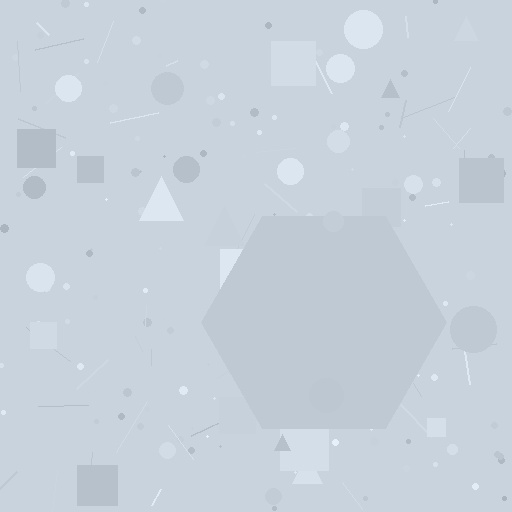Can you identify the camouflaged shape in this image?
The camouflaged shape is a hexagon.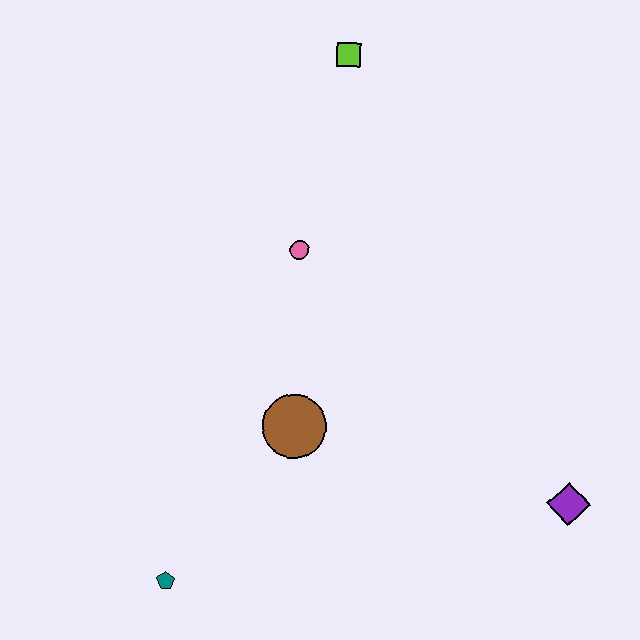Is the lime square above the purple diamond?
Yes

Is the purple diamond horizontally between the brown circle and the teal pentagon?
No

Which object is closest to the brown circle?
The pink circle is closest to the brown circle.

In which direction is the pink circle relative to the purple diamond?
The pink circle is to the left of the purple diamond.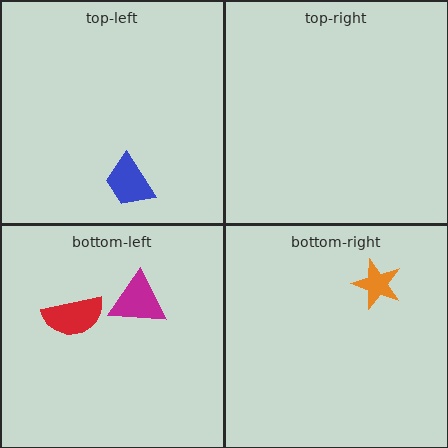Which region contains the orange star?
The bottom-right region.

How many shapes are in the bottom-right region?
1.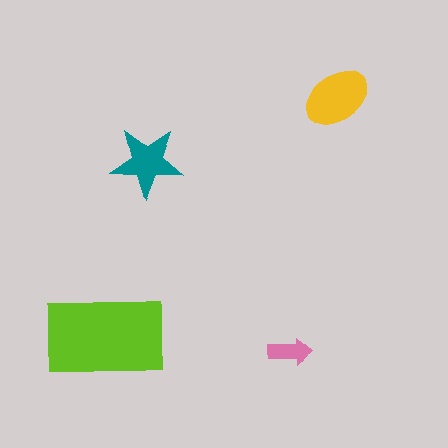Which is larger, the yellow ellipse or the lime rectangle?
The lime rectangle.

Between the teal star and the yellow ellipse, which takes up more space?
The yellow ellipse.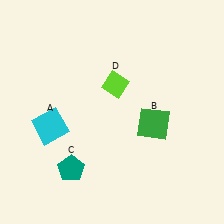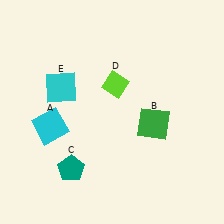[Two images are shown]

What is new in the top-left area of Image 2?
A cyan square (E) was added in the top-left area of Image 2.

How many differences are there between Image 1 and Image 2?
There is 1 difference between the two images.